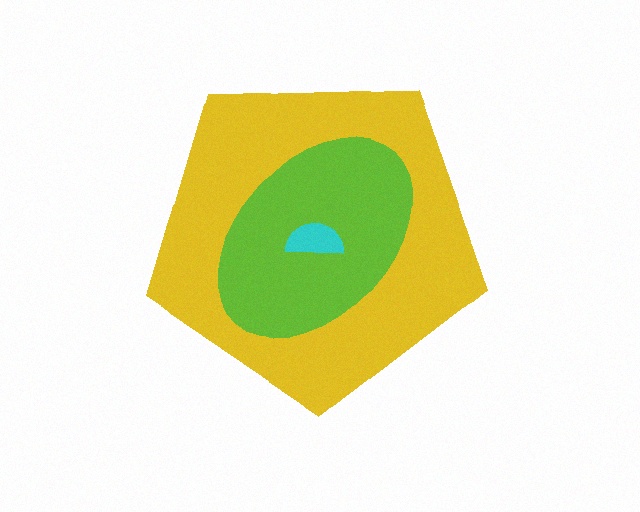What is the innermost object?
The cyan semicircle.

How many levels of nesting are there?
3.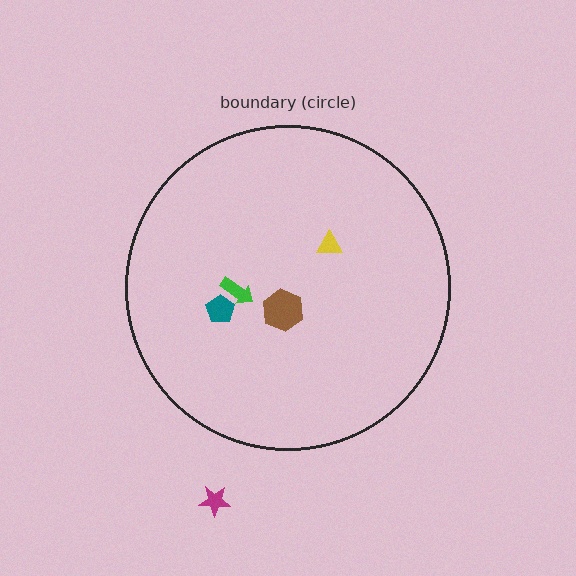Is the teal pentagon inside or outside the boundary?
Inside.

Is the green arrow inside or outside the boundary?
Inside.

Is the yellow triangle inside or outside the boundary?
Inside.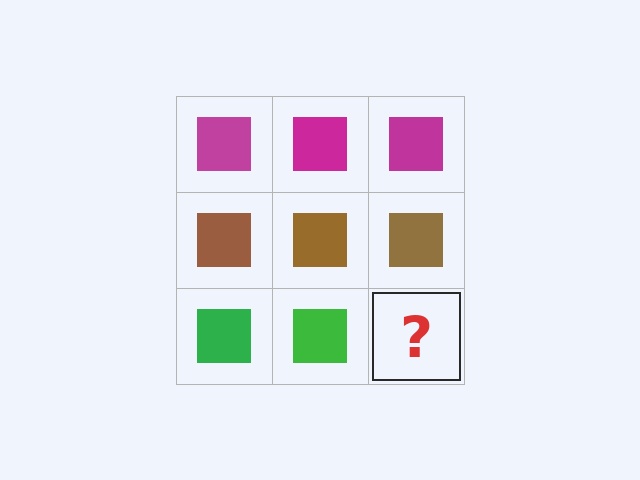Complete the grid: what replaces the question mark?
The question mark should be replaced with a green square.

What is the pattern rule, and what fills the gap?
The rule is that each row has a consistent color. The gap should be filled with a green square.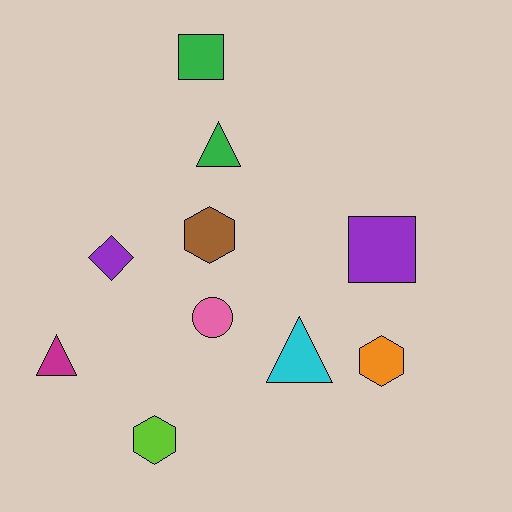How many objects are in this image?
There are 10 objects.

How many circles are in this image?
There is 1 circle.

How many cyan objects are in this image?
There is 1 cyan object.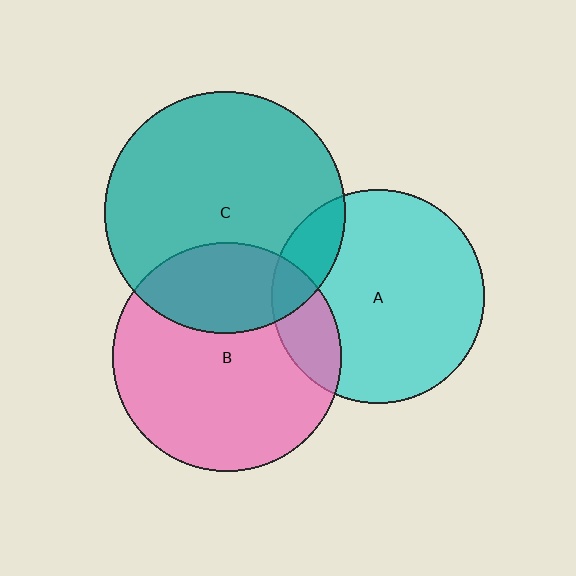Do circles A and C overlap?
Yes.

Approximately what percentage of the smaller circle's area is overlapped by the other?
Approximately 15%.